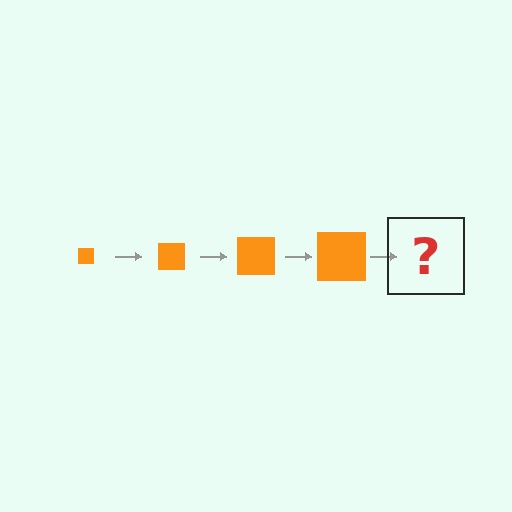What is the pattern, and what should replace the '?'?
The pattern is that the square gets progressively larger each step. The '?' should be an orange square, larger than the previous one.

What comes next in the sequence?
The next element should be an orange square, larger than the previous one.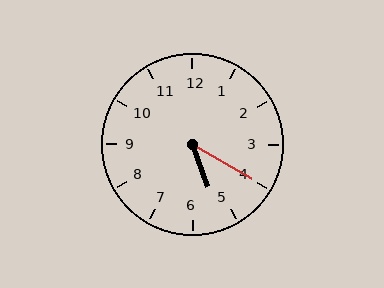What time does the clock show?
5:20.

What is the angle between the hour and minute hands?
Approximately 40 degrees.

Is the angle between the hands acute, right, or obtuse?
It is acute.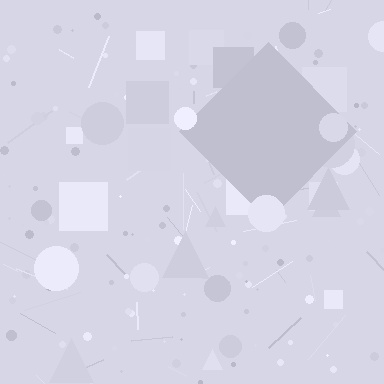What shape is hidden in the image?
A diamond is hidden in the image.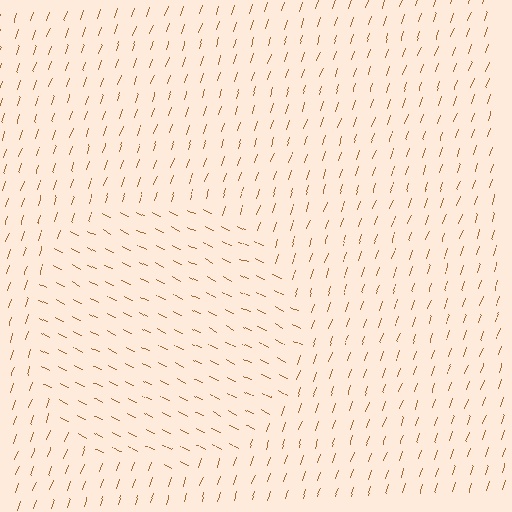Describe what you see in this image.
The image is filled with small brown line segments. A circle region in the image has lines oriented differently from the surrounding lines, creating a visible texture boundary.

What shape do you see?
I see a circle.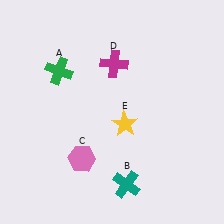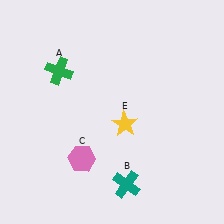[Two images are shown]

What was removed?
The magenta cross (D) was removed in Image 2.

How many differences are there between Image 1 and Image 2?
There is 1 difference between the two images.